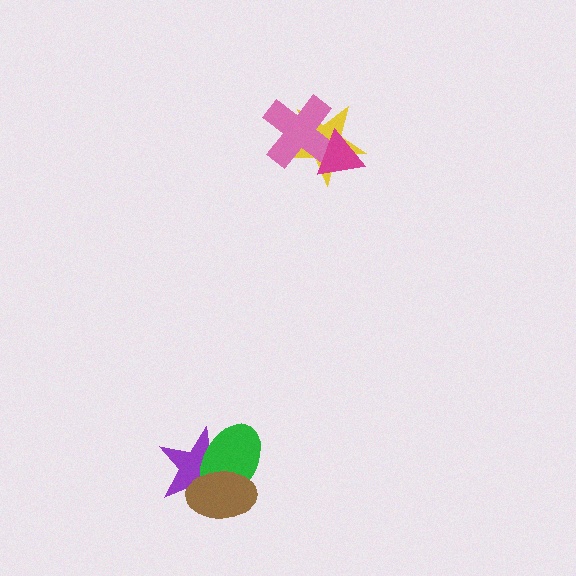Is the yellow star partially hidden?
Yes, it is partially covered by another shape.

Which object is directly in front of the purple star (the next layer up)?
The green ellipse is directly in front of the purple star.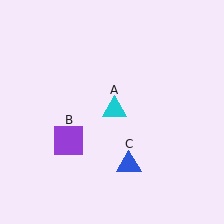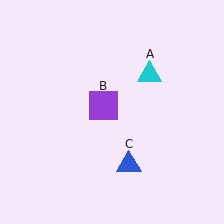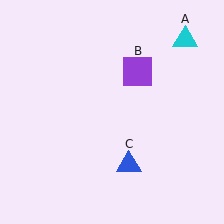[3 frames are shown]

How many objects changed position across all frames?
2 objects changed position: cyan triangle (object A), purple square (object B).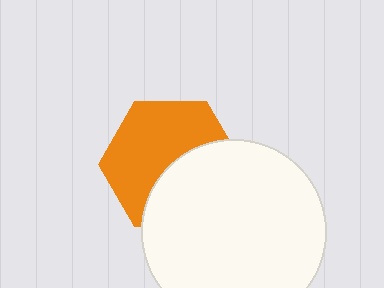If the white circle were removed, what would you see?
You would see the complete orange hexagon.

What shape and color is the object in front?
The object in front is a white circle.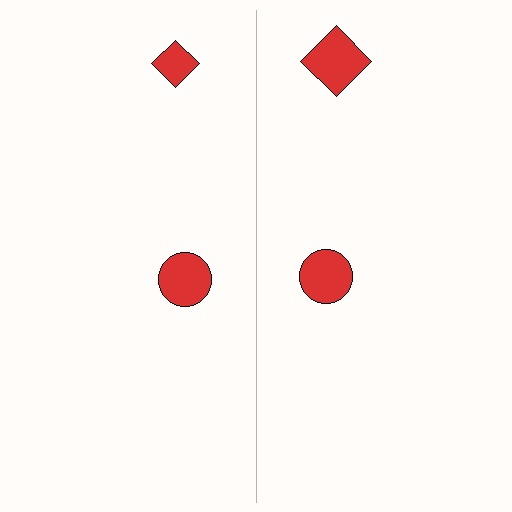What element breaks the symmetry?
The red diamond on the right side has a different size than its mirror counterpart.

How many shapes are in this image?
There are 4 shapes in this image.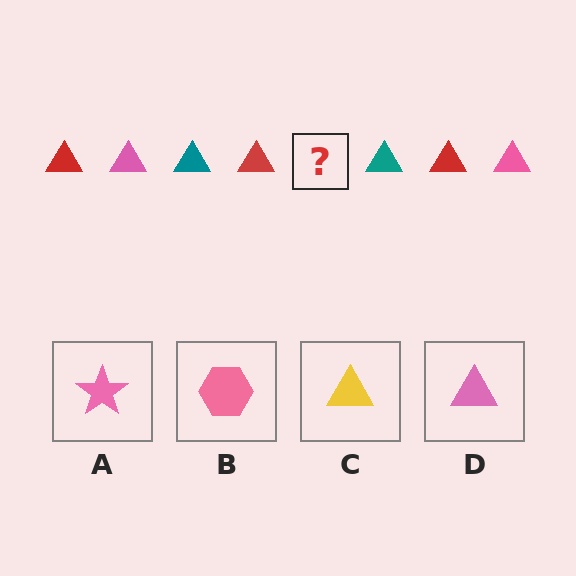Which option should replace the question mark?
Option D.